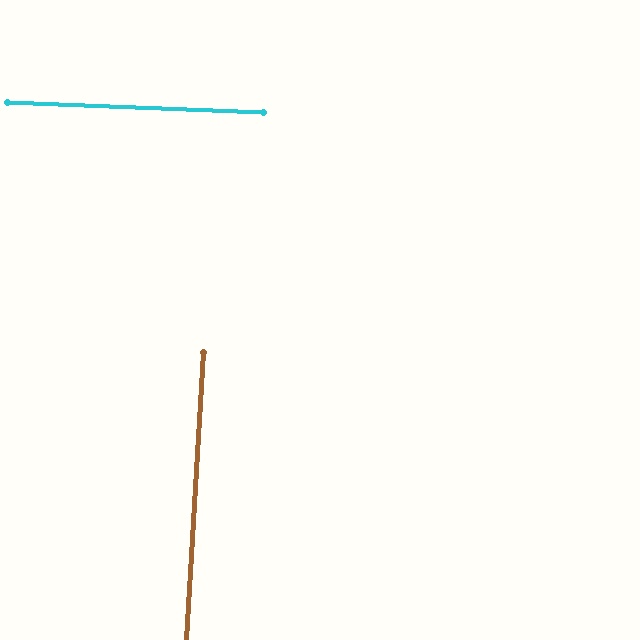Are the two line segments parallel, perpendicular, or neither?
Perpendicular — they meet at approximately 89°.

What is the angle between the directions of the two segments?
Approximately 89 degrees.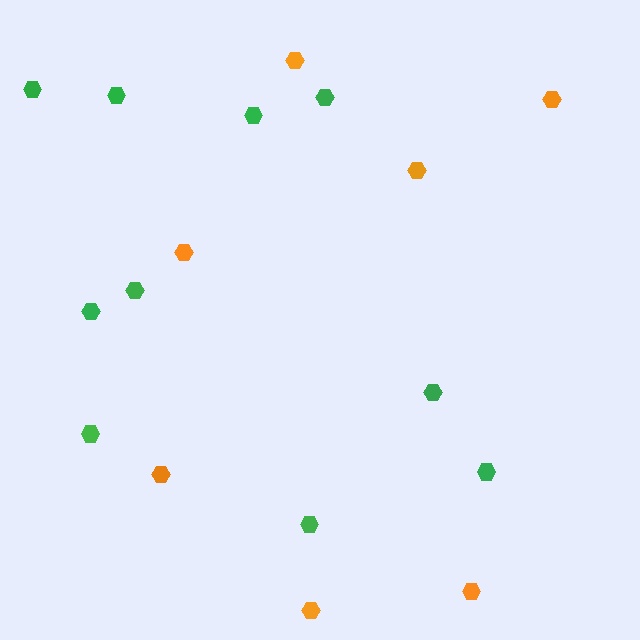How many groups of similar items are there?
There are 2 groups: one group of orange hexagons (7) and one group of green hexagons (10).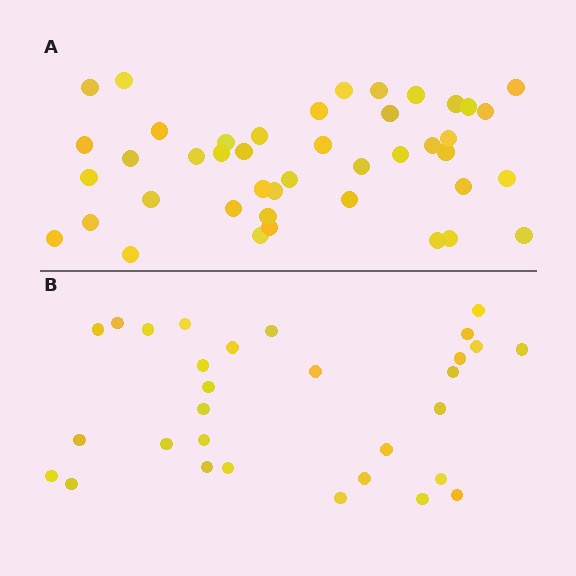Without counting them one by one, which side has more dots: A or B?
Region A (the top region) has more dots.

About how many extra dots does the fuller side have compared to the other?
Region A has approximately 15 more dots than region B.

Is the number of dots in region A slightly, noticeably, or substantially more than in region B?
Region A has noticeably more, but not dramatically so. The ratio is roughly 1.4 to 1.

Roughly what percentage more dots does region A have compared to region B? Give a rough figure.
About 45% more.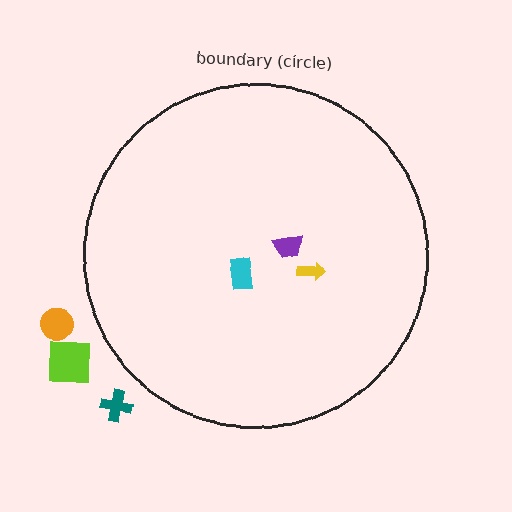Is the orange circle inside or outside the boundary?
Outside.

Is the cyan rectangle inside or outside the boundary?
Inside.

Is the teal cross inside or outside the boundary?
Outside.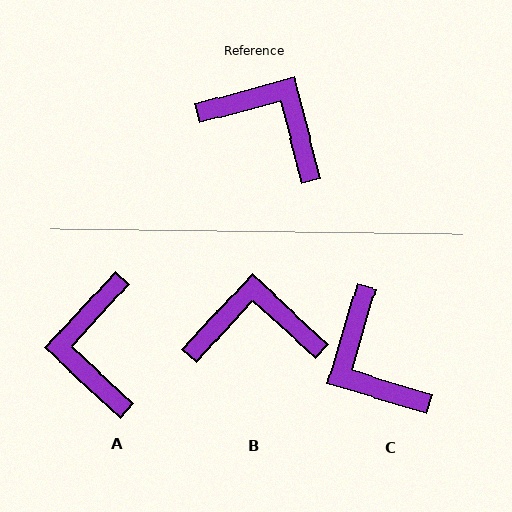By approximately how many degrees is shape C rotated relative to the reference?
Approximately 149 degrees counter-clockwise.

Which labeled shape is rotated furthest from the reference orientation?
C, about 149 degrees away.